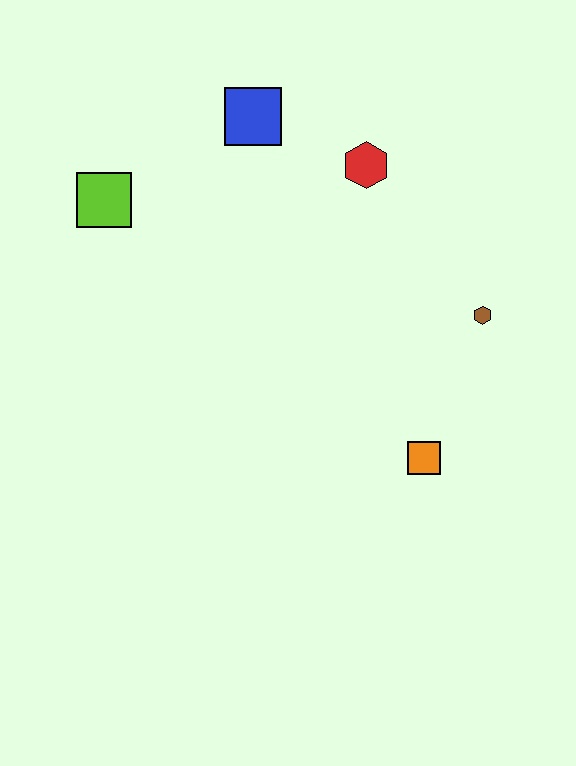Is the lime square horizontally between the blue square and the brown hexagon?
No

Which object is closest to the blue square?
The red hexagon is closest to the blue square.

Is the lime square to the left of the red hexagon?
Yes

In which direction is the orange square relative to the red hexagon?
The orange square is below the red hexagon.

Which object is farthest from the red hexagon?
The orange square is farthest from the red hexagon.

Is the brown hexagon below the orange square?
No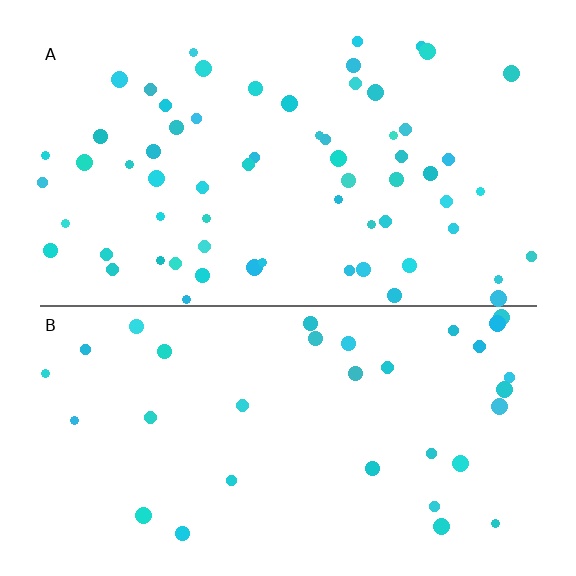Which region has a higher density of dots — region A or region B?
A (the top).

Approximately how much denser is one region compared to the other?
Approximately 1.9× — region A over region B.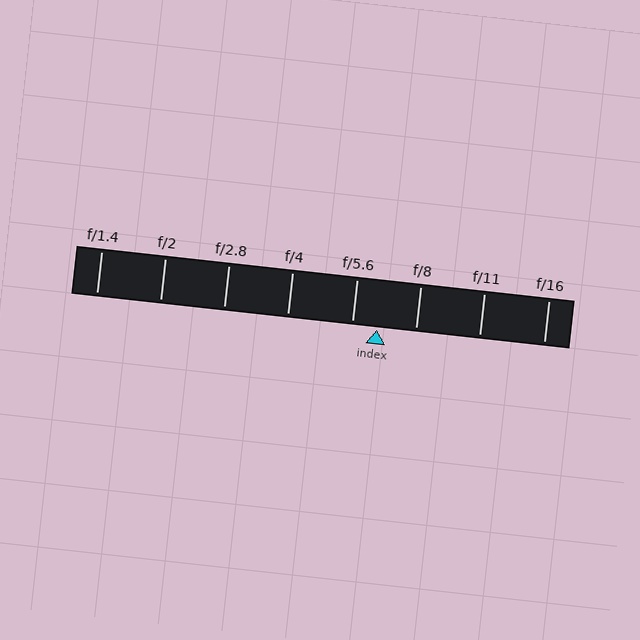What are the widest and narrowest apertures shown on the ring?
The widest aperture shown is f/1.4 and the narrowest is f/16.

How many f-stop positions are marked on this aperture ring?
There are 8 f-stop positions marked.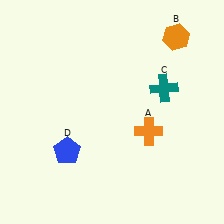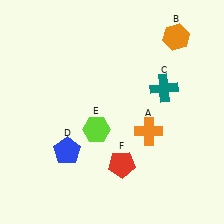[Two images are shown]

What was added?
A lime hexagon (E), a red pentagon (F) were added in Image 2.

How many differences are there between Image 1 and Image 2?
There are 2 differences between the two images.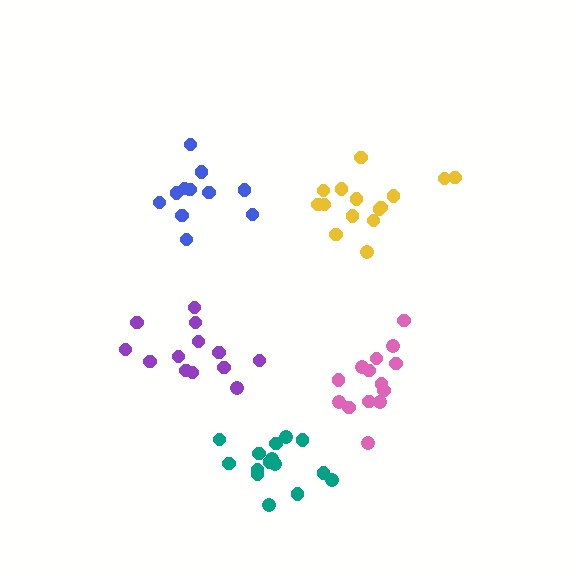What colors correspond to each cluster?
The clusters are colored: teal, pink, blue, purple, yellow.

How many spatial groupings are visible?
There are 5 spatial groupings.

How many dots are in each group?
Group 1: 15 dots, Group 2: 14 dots, Group 3: 11 dots, Group 4: 13 dots, Group 5: 15 dots (68 total).